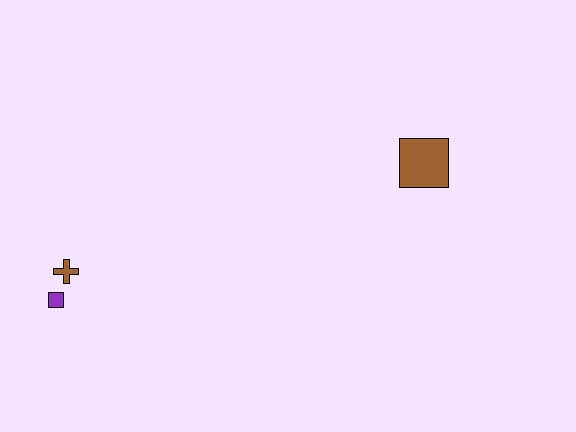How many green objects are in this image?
There are no green objects.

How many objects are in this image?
There are 3 objects.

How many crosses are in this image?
There is 1 cross.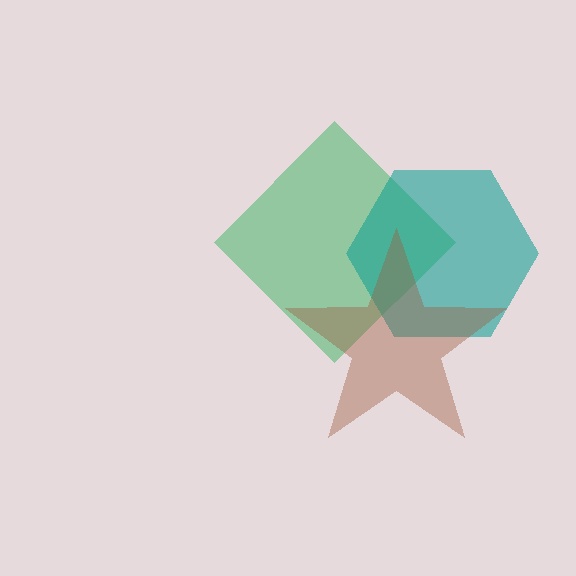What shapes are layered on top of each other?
The layered shapes are: a green diamond, a teal hexagon, a brown star.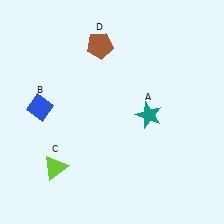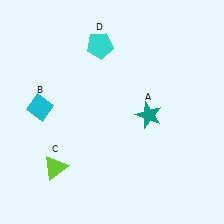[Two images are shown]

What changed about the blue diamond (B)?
In Image 1, B is blue. In Image 2, it changed to cyan.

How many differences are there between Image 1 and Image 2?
There are 2 differences between the two images.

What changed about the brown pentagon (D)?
In Image 1, D is brown. In Image 2, it changed to cyan.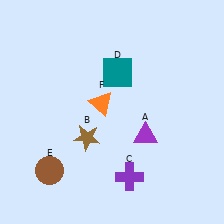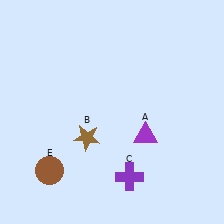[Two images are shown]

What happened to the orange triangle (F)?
The orange triangle (F) was removed in Image 2. It was in the top-left area of Image 1.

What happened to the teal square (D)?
The teal square (D) was removed in Image 2. It was in the top-right area of Image 1.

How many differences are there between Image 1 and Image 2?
There are 2 differences between the two images.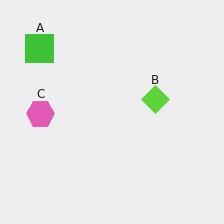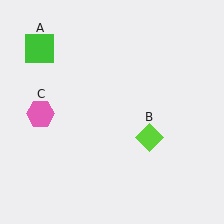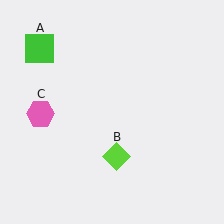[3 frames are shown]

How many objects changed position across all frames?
1 object changed position: lime diamond (object B).